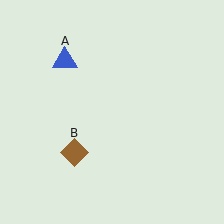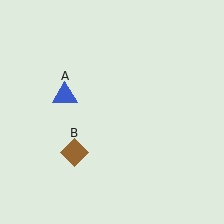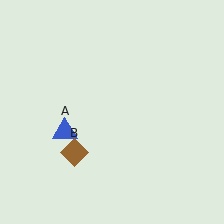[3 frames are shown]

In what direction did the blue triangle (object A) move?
The blue triangle (object A) moved down.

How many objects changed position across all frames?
1 object changed position: blue triangle (object A).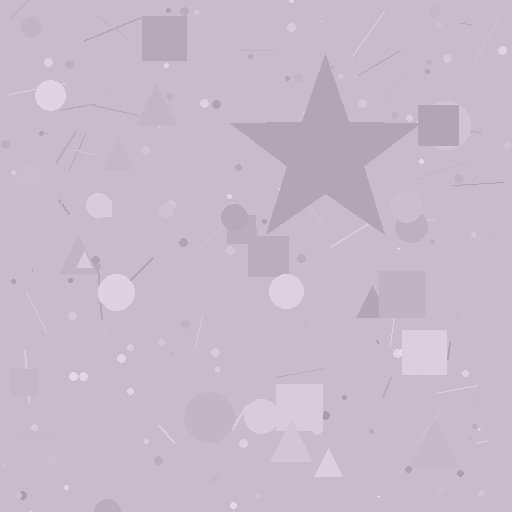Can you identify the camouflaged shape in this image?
The camouflaged shape is a star.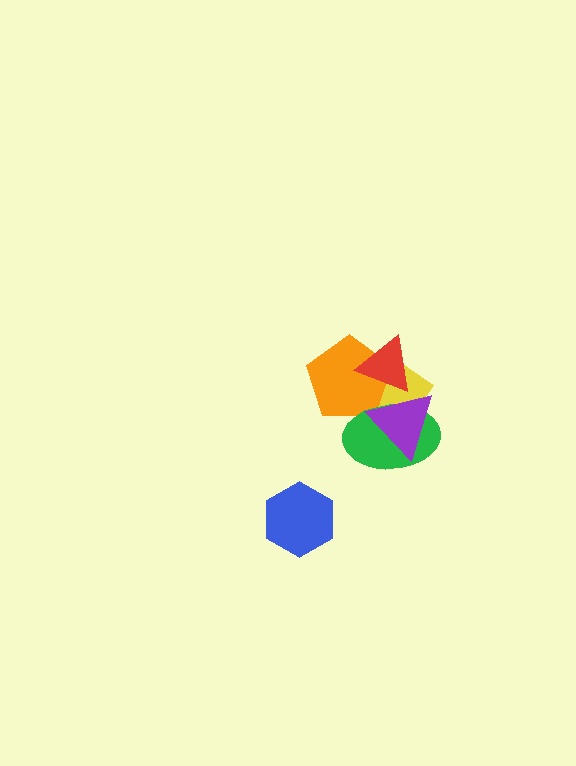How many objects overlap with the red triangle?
4 objects overlap with the red triangle.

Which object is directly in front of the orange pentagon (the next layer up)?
The red triangle is directly in front of the orange pentagon.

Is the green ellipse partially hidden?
Yes, it is partially covered by another shape.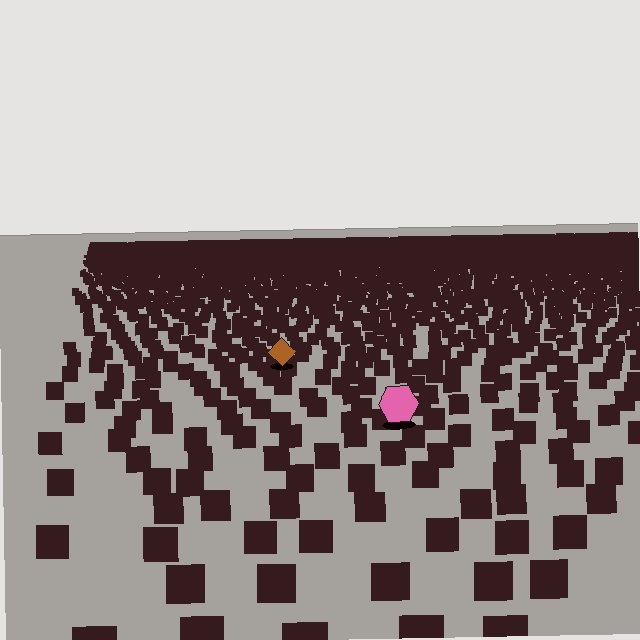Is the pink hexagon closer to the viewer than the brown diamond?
Yes. The pink hexagon is closer — you can tell from the texture gradient: the ground texture is coarser near it.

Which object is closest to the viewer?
The pink hexagon is closest. The texture marks near it are larger and more spread out.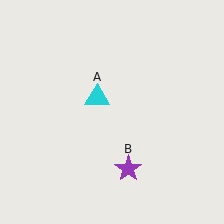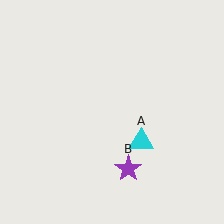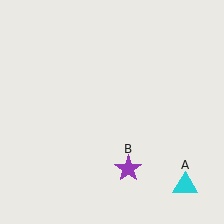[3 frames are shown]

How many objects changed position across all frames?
1 object changed position: cyan triangle (object A).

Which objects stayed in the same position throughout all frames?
Purple star (object B) remained stationary.